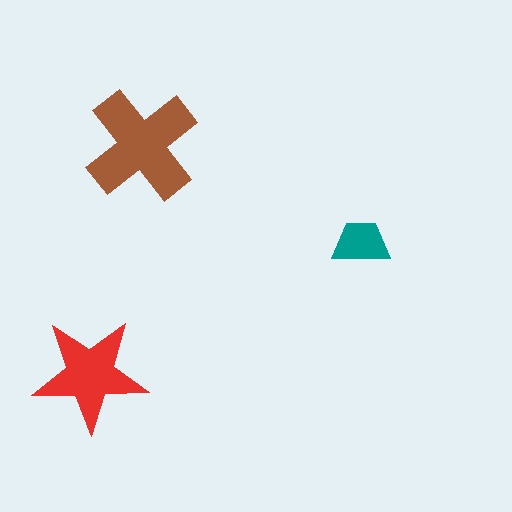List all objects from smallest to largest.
The teal trapezoid, the red star, the brown cross.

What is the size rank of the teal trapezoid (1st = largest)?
3rd.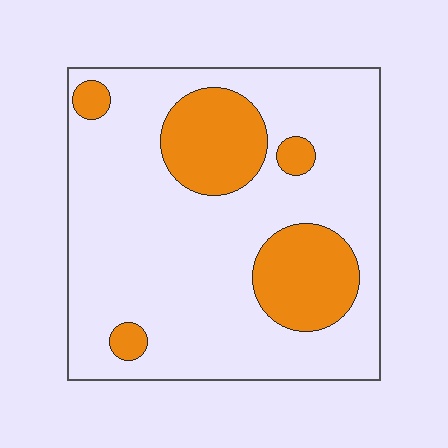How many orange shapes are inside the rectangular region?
5.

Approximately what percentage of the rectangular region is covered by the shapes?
Approximately 20%.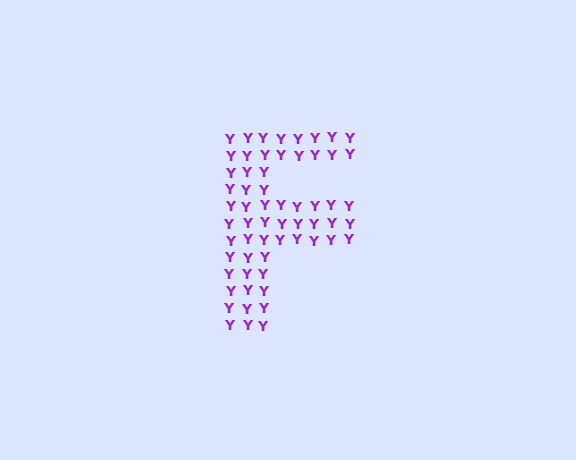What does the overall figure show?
The overall figure shows the letter F.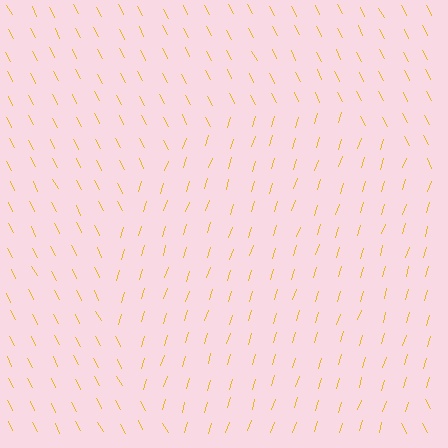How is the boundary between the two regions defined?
The boundary is defined purely by a change in line orientation (approximately 45 degrees difference). All lines are the same color and thickness.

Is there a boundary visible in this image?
Yes, there is a texture boundary formed by a change in line orientation.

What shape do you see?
I see a circle.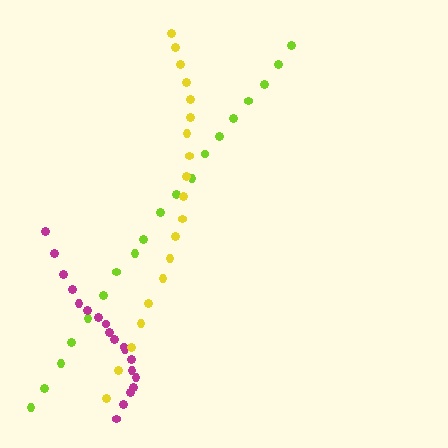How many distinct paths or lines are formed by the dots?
There are 3 distinct paths.